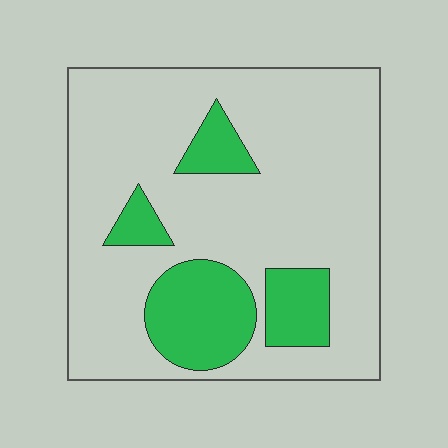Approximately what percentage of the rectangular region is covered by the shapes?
Approximately 20%.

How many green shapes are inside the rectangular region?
4.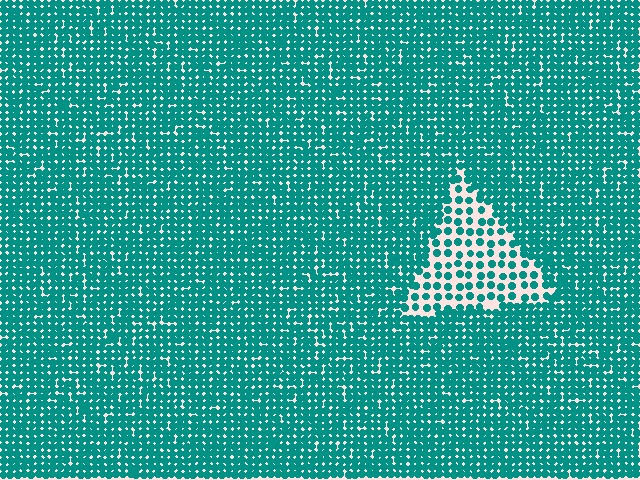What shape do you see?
I see a triangle.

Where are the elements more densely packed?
The elements are more densely packed outside the triangle boundary.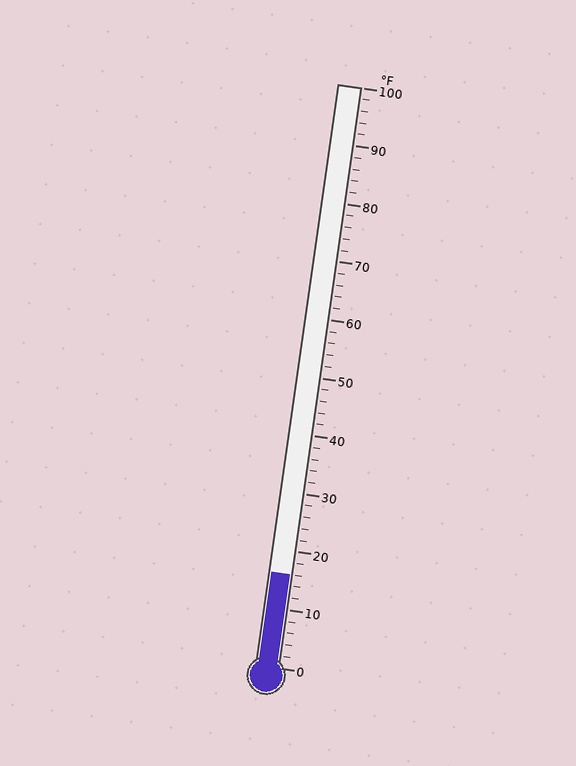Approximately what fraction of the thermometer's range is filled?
The thermometer is filled to approximately 15% of its range.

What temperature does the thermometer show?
The thermometer shows approximately 16°F.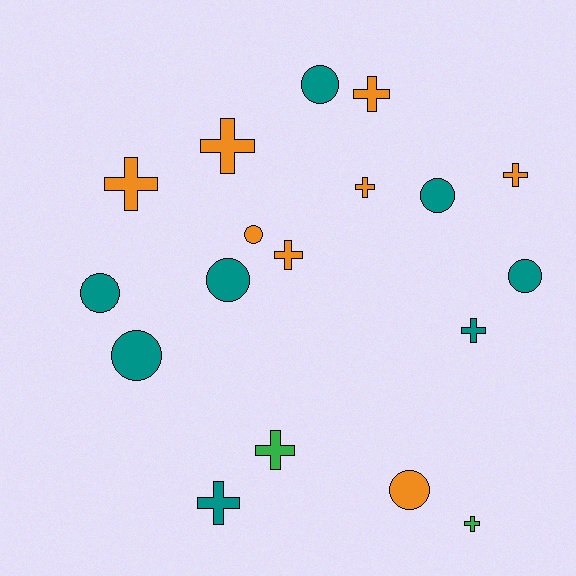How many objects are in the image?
There are 18 objects.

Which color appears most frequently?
Orange, with 8 objects.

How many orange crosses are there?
There are 6 orange crosses.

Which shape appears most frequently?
Cross, with 10 objects.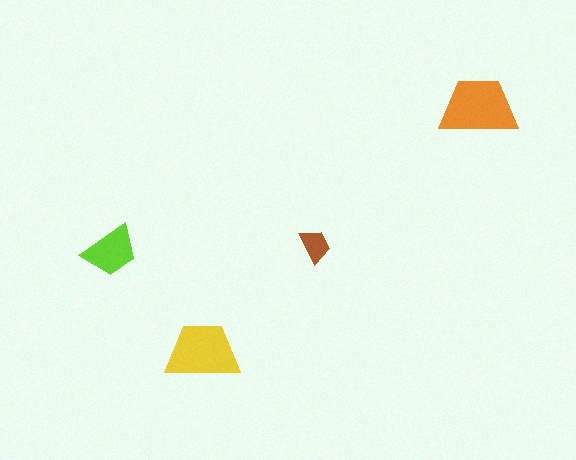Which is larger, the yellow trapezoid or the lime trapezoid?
The yellow one.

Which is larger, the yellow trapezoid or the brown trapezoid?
The yellow one.